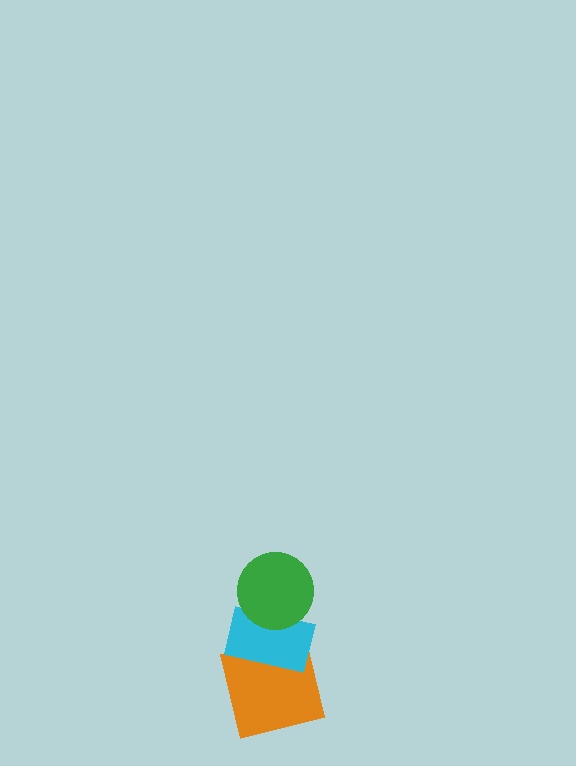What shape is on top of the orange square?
The cyan rectangle is on top of the orange square.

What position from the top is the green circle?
The green circle is 1st from the top.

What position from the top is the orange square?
The orange square is 3rd from the top.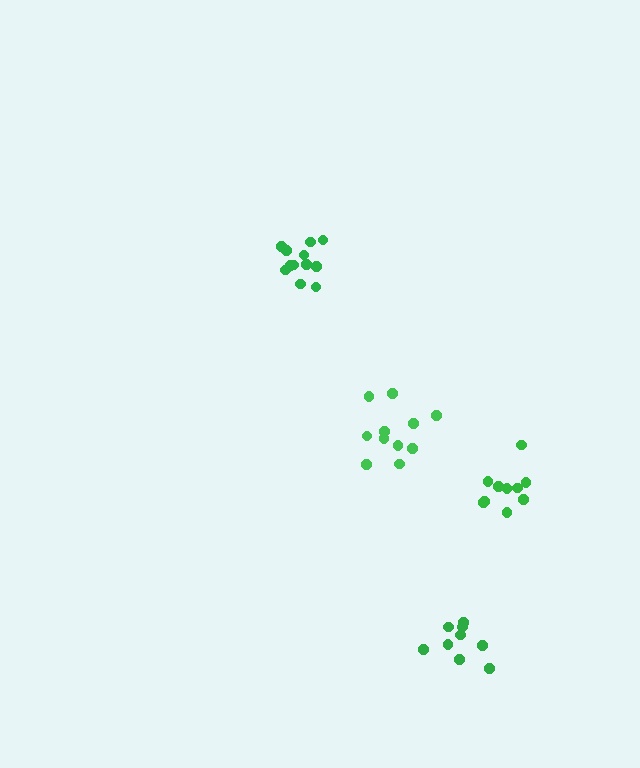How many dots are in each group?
Group 1: 11 dots, Group 2: 12 dots, Group 3: 10 dots, Group 4: 9 dots (42 total).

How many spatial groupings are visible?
There are 4 spatial groupings.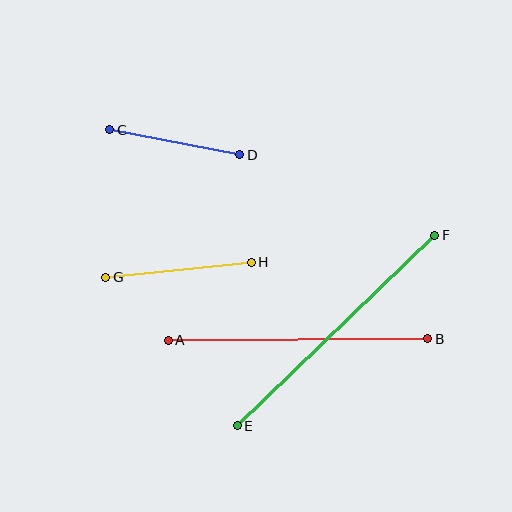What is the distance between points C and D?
The distance is approximately 133 pixels.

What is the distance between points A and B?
The distance is approximately 259 pixels.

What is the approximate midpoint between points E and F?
The midpoint is at approximately (336, 330) pixels.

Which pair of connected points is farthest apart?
Points E and F are farthest apart.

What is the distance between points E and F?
The distance is approximately 275 pixels.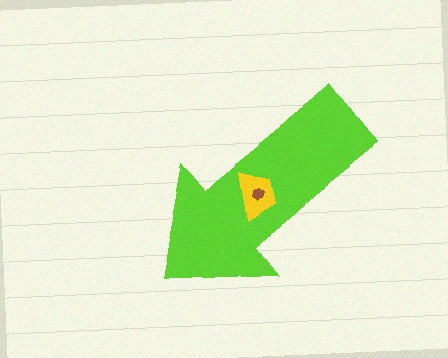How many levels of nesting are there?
3.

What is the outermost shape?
The lime arrow.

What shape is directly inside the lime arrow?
The yellow trapezoid.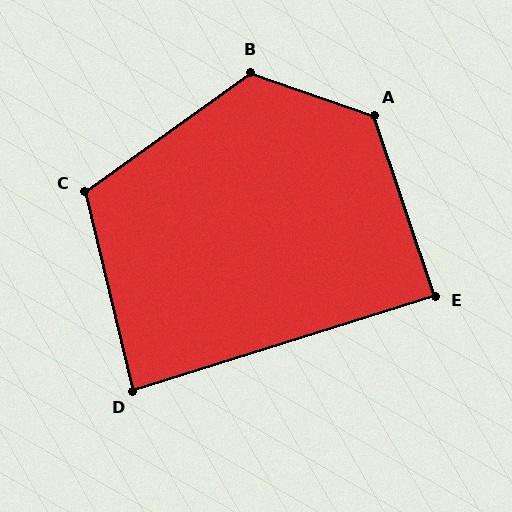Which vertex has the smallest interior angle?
D, at approximately 86 degrees.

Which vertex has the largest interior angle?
A, at approximately 128 degrees.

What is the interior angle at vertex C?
Approximately 112 degrees (obtuse).